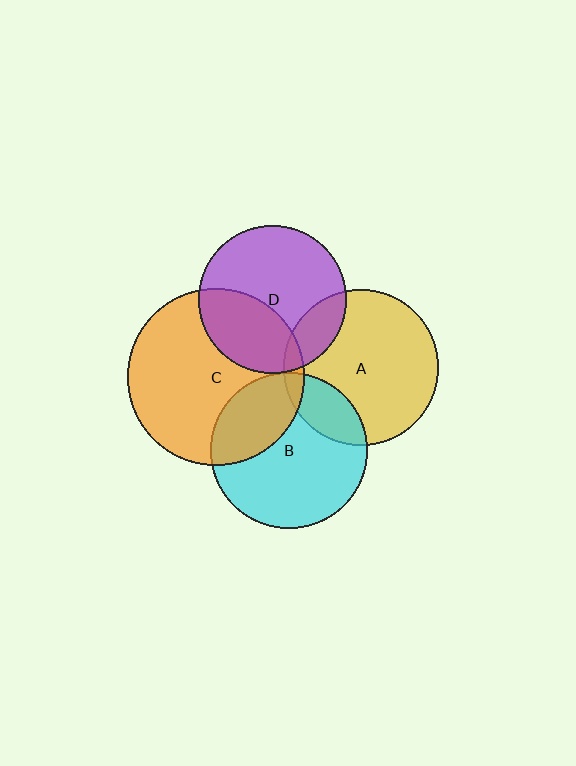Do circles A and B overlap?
Yes.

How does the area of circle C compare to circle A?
Approximately 1.3 times.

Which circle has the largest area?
Circle C (orange).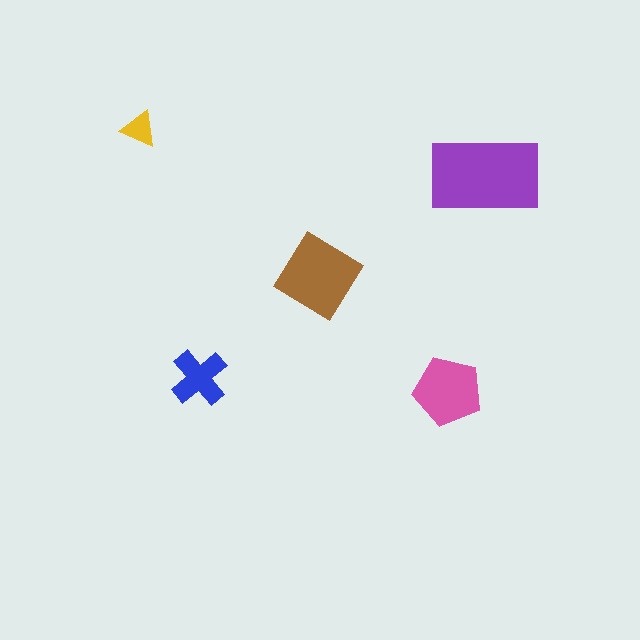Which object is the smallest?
The yellow triangle.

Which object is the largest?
The purple rectangle.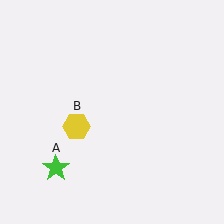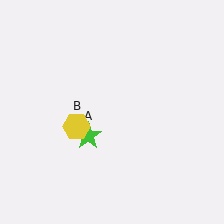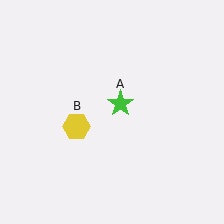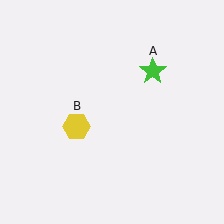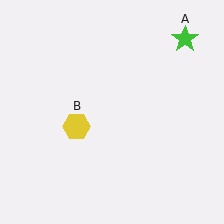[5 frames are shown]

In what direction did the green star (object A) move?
The green star (object A) moved up and to the right.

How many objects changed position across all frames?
1 object changed position: green star (object A).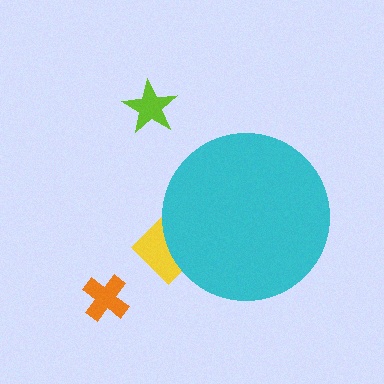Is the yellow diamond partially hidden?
Yes, the yellow diamond is partially hidden behind the cyan circle.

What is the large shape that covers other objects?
A cyan circle.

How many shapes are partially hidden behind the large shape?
1 shape is partially hidden.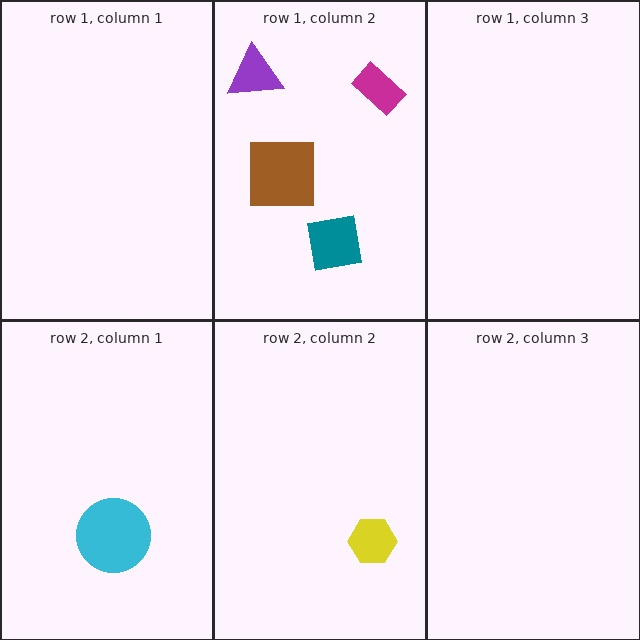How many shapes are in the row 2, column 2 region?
1.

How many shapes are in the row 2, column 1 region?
1.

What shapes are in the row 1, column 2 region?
The magenta rectangle, the purple triangle, the teal square, the brown square.